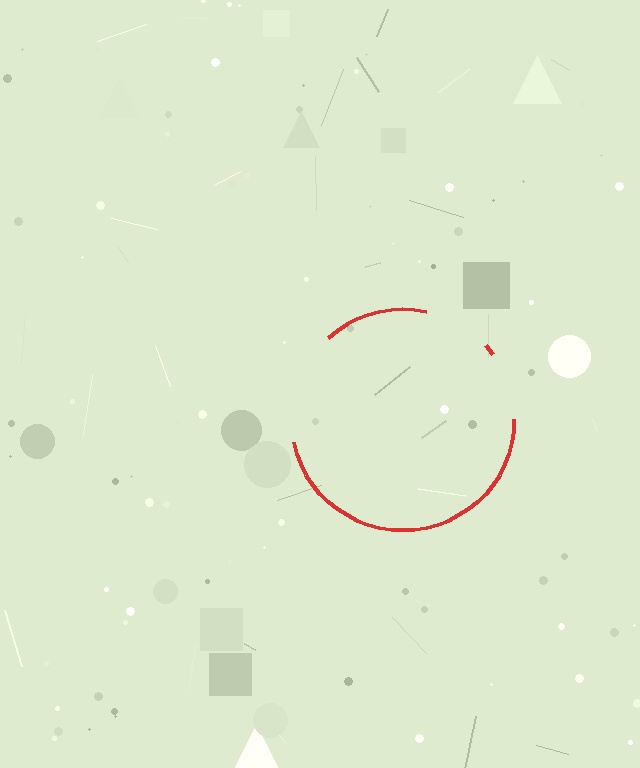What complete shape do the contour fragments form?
The contour fragments form a circle.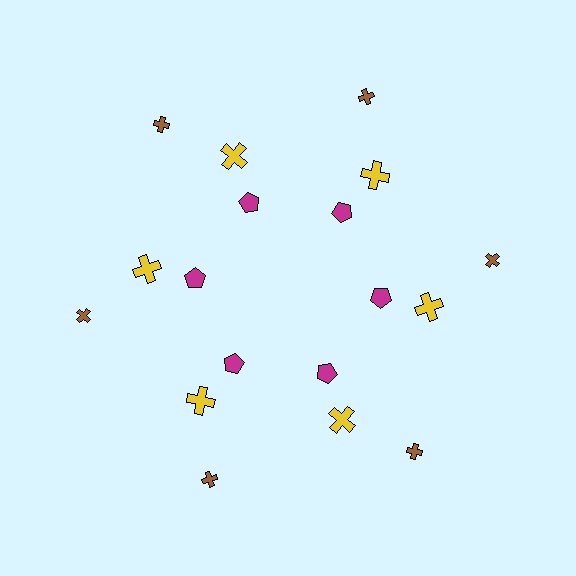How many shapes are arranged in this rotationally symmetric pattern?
There are 18 shapes, arranged in 6 groups of 3.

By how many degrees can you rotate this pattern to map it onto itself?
The pattern maps onto itself every 60 degrees of rotation.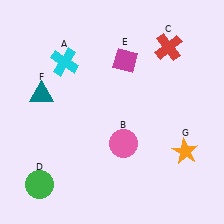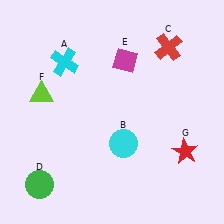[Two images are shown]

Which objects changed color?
B changed from pink to cyan. F changed from teal to lime. G changed from orange to red.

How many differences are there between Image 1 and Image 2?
There are 3 differences between the two images.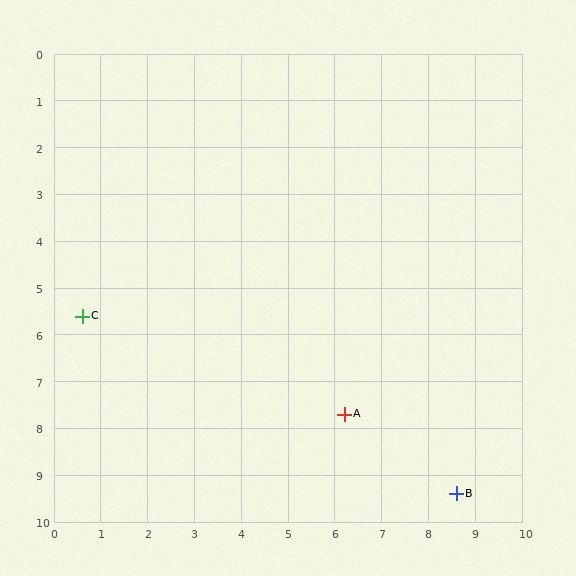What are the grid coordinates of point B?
Point B is at approximately (8.6, 9.4).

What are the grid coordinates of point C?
Point C is at approximately (0.6, 5.6).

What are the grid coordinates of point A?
Point A is at approximately (6.2, 7.7).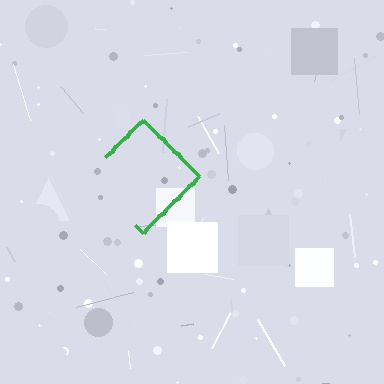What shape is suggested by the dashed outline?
The dashed outline suggests a diamond.